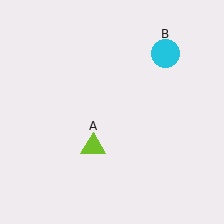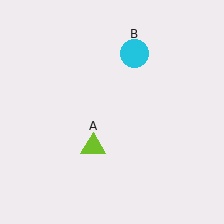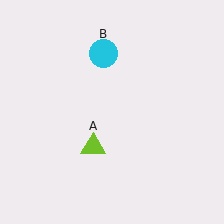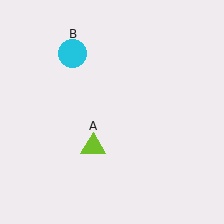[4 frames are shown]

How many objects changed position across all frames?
1 object changed position: cyan circle (object B).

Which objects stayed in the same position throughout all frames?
Lime triangle (object A) remained stationary.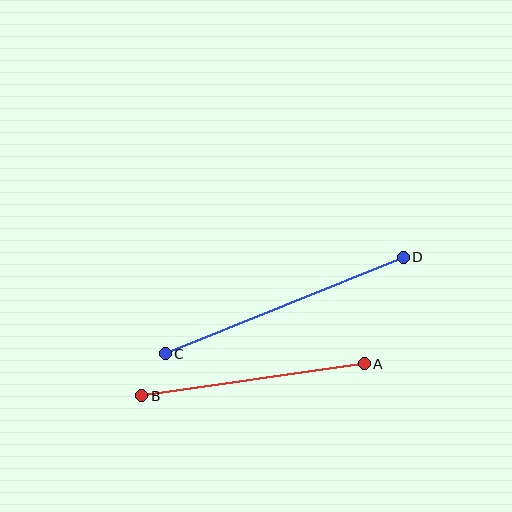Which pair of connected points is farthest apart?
Points C and D are farthest apart.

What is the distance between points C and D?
The distance is approximately 257 pixels.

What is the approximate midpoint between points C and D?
The midpoint is at approximately (284, 306) pixels.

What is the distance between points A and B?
The distance is approximately 225 pixels.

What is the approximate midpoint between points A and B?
The midpoint is at approximately (253, 380) pixels.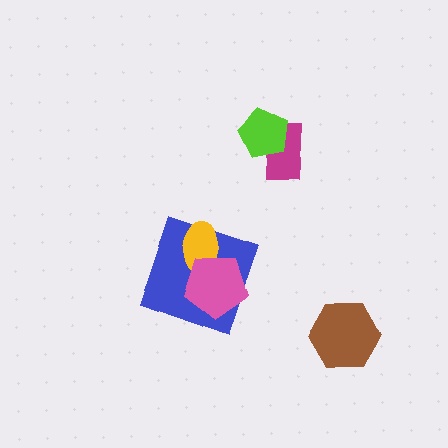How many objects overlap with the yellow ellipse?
2 objects overlap with the yellow ellipse.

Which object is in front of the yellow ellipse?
The pink pentagon is in front of the yellow ellipse.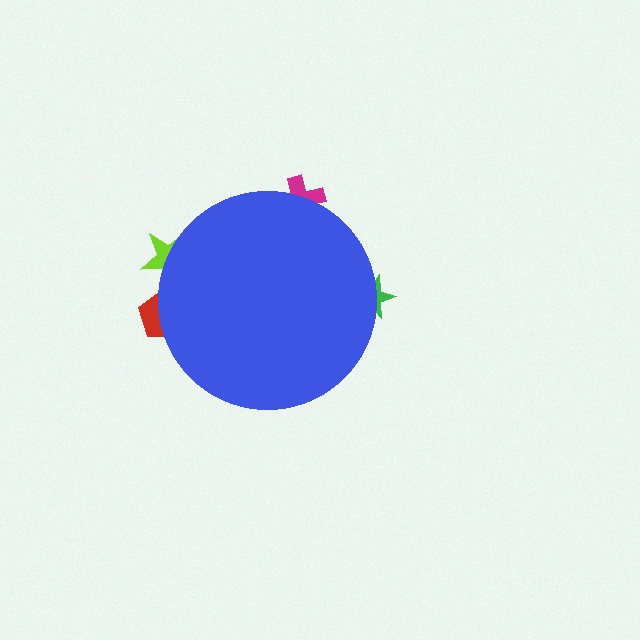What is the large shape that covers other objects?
A blue circle.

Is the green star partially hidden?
Yes, the green star is partially hidden behind the blue circle.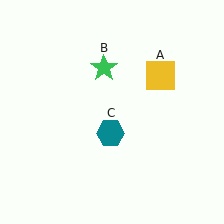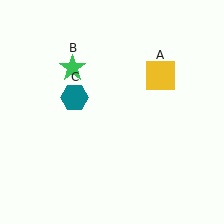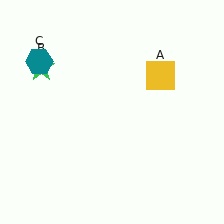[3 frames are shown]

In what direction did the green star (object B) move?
The green star (object B) moved left.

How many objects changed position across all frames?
2 objects changed position: green star (object B), teal hexagon (object C).